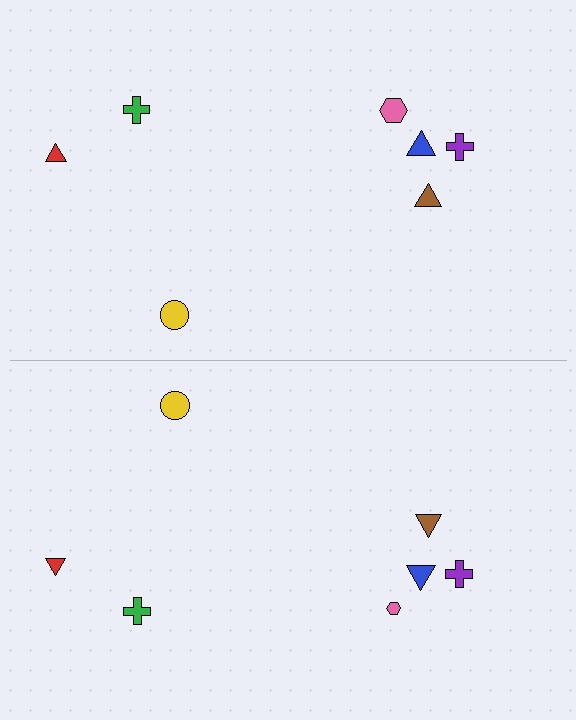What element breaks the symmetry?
The pink hexagon on the bottom side has a different size than its mirror counterpart.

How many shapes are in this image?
There are 14 shapes in this image.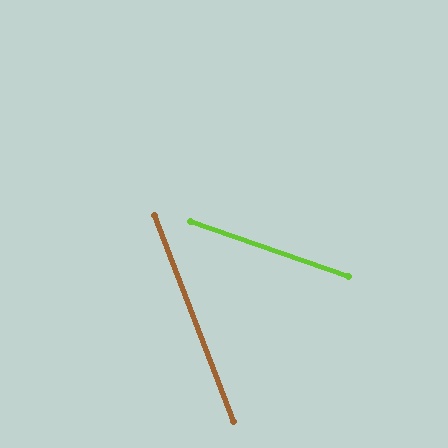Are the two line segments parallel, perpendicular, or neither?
Neither parallel nor perpendicular — they differ by about 50°.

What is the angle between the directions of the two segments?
Approximately 50 degrees.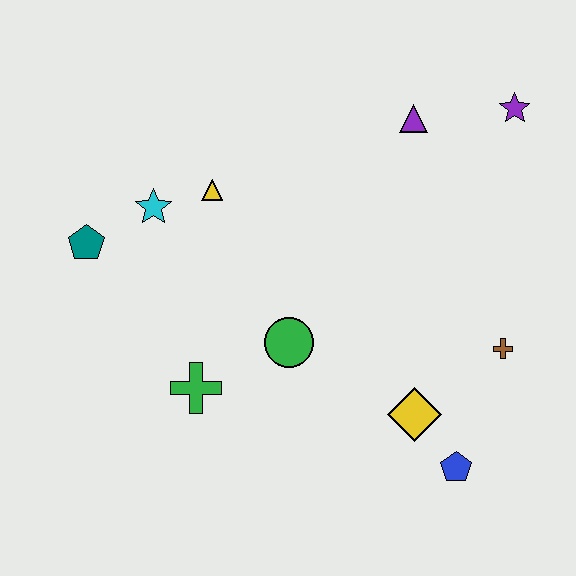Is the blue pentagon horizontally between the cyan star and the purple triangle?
No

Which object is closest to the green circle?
The green cross is closest to the green circle.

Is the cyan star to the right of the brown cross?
No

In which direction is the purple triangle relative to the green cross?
The purple triangle is above the green cross.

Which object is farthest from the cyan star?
The blue pentagon is farthest from the cyan star.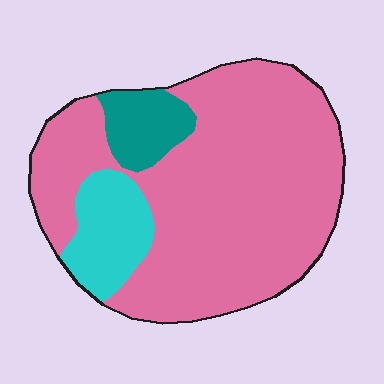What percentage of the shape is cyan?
Cyan covers roughly 15% of the shape.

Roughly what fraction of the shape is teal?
Teal takes up less than a sixth of the shape.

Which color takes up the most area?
Pink, at roughly 80%.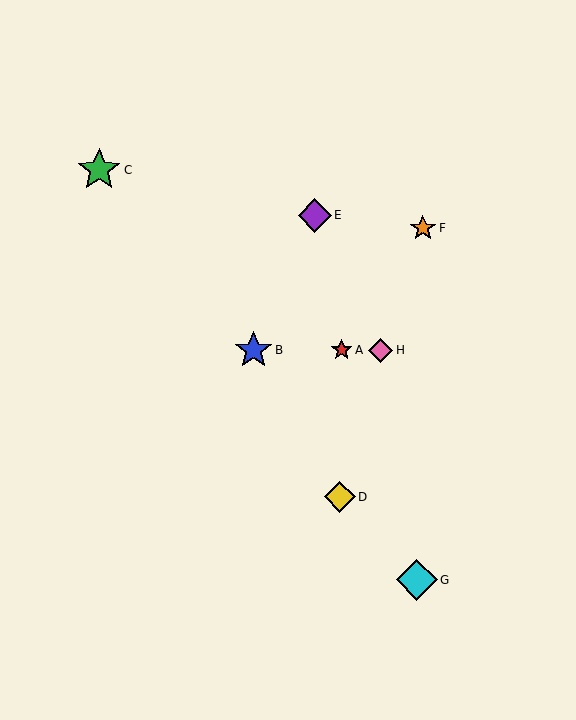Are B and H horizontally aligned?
Yes, both are at y≈350.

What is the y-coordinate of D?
Object D is at y≈497.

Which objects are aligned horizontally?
Objects A, B, H are aligned horizontally.